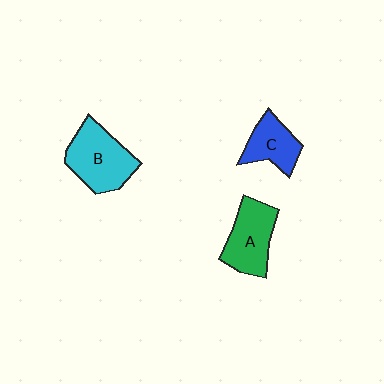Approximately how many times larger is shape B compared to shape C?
Approximately 1.6 times.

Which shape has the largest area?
Shape B (cyan).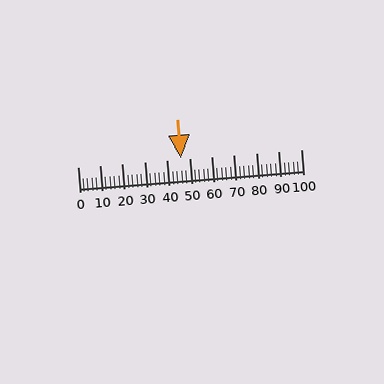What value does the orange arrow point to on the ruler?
The orange arrow points to approximately 46.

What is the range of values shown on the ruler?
The ruler shows values from 0 to 100.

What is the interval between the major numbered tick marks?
The major tick marks are spaced 10 units apart.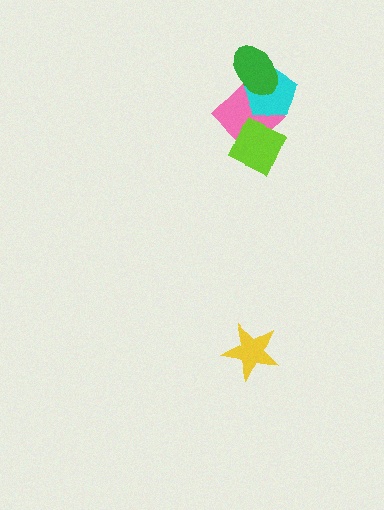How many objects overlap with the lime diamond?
1 object overlaps with the lime diamond.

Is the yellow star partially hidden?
No, no other shape covers it.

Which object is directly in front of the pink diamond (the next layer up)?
The cyan pentagon is directly in front of the pink diamond.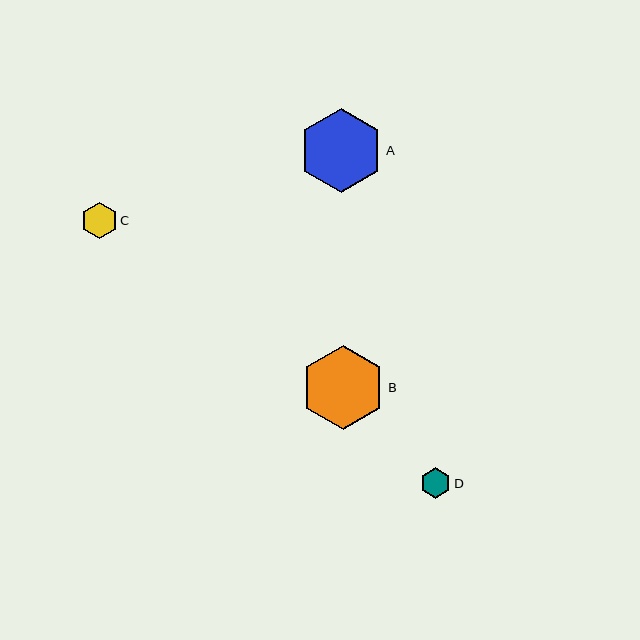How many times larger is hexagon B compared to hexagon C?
Hexagon B is approximately 2.3 times the size of hexagon C.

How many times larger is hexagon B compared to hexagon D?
Hexagon B is approximately 2.7 times the size of hexagon D.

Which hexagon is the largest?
Hexagon A is the largest with a size of approximately 84 pixels.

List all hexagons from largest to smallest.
From largest to smallest: A, B, C, D.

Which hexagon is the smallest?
Hexagon D is the smallest with a size of approximately 30 pixels.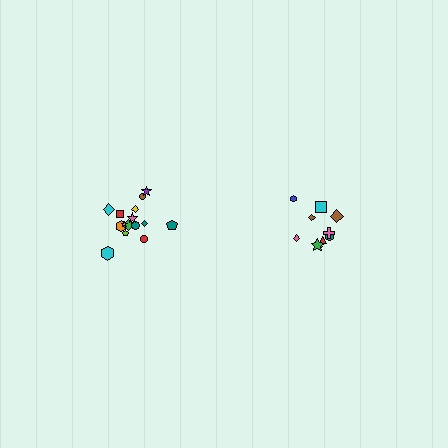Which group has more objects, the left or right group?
The left group.